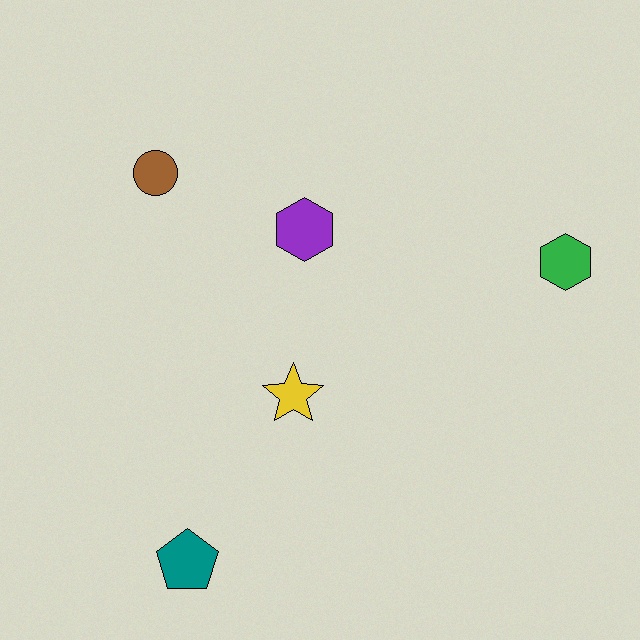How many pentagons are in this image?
There is 1 pentagon.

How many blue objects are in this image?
There are no blue objects.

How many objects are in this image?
There are 5 objects.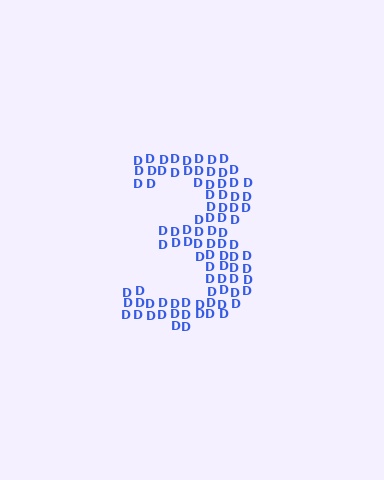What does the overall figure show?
The overall figure shows the digit 3.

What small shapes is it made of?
It is made of small letter D's.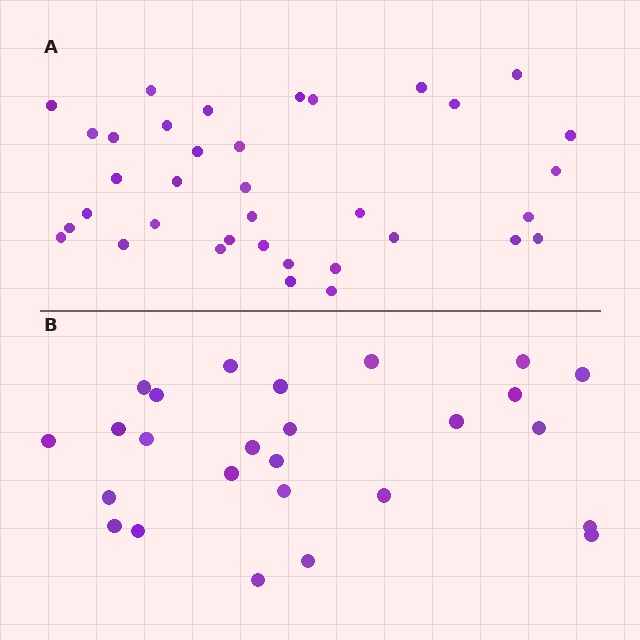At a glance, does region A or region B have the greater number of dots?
Region A (the top region) has more dots.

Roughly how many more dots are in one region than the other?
Region A has roughly 10 or so more dots than region B.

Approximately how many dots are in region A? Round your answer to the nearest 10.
About 40 dots. (The exact count is 36, which rounds to 40.)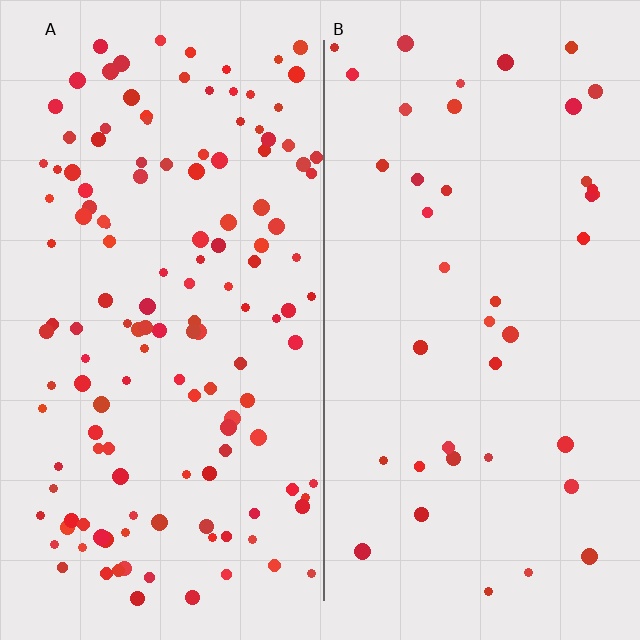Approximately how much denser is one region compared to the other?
Approximately 3.5× — region A over region B.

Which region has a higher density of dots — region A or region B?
A (the left).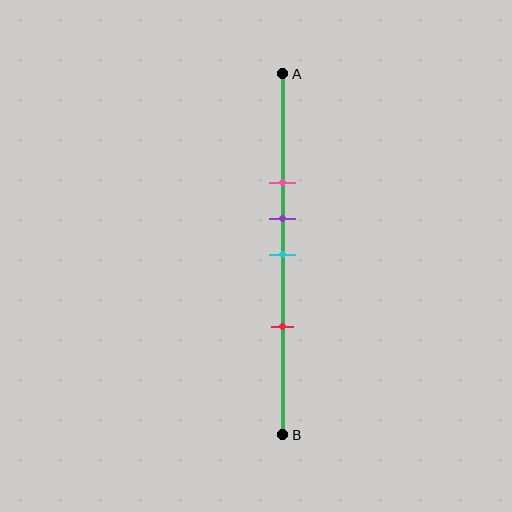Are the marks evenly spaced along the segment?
No, the marks are not evenly spaced.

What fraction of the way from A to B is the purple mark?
The purple mark is approximately 40% (0.4) of the way from A to B.